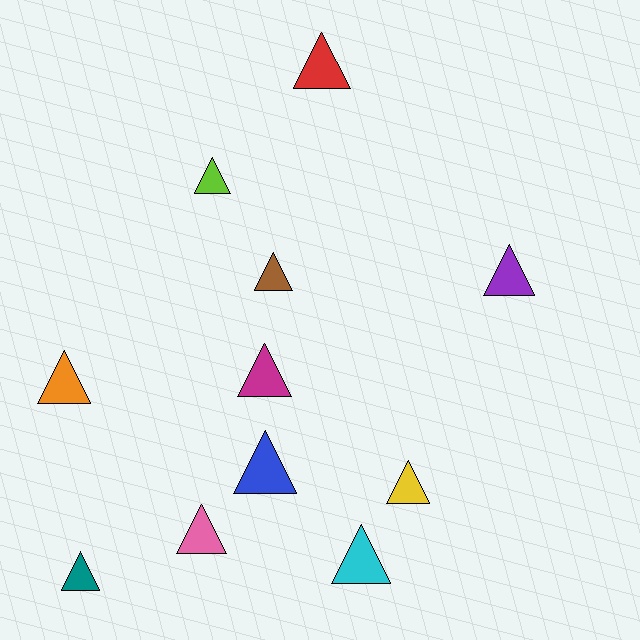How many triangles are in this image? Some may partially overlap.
There are 11 triangles.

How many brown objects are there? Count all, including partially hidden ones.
There is 1 brown object.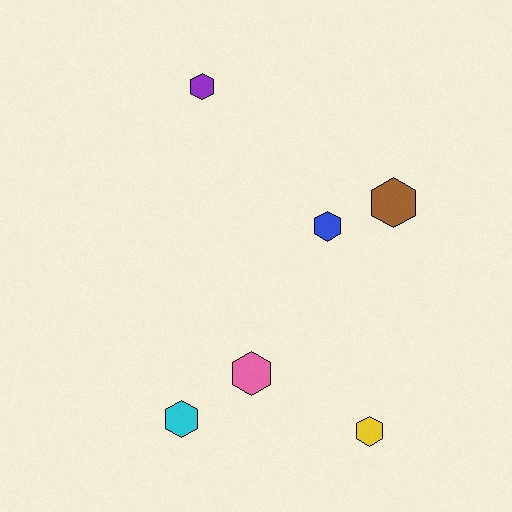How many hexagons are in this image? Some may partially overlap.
There are 6 hexagons.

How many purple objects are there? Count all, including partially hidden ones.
There is 1 purple object.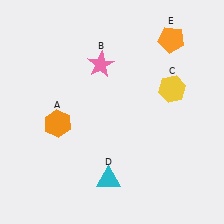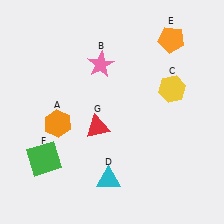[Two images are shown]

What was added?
A green square (F), a red triangle (G) were added in Image 2.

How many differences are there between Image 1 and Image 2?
There are 2 differences between the two images.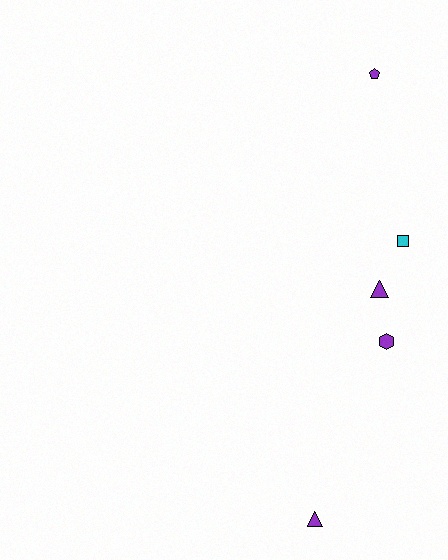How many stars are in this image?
There are no stars.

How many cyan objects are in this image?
There is 1 cyan object.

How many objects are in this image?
There are 5 objects.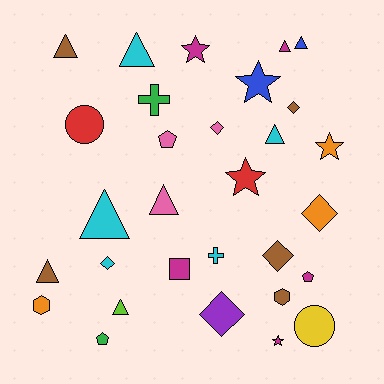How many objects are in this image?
There are 30 objects.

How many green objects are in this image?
There are 2 green objects.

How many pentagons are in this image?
There are 3 pentagons.